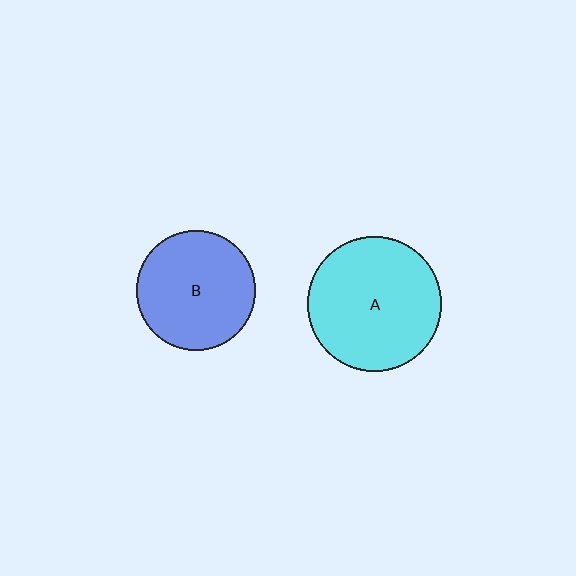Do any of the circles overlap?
No, none of the circles overlap.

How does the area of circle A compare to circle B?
Approximately 1.3 times.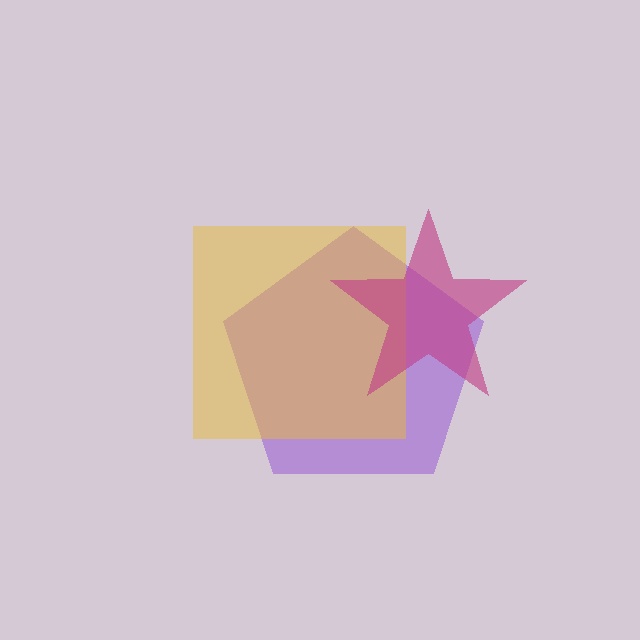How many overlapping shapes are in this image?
There are 3 overlapping shapes in the image.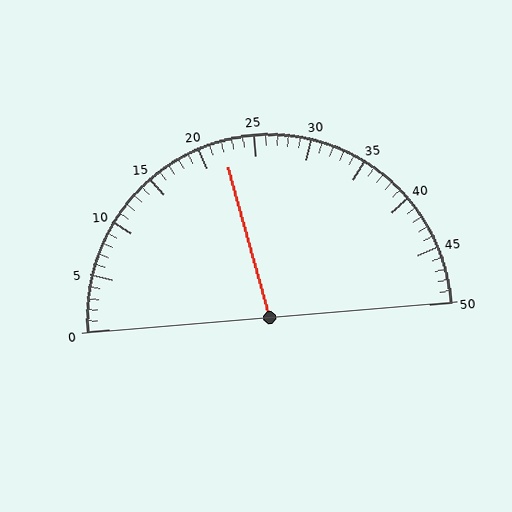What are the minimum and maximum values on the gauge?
The gauge ranges from 0 to 50.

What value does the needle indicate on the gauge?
The needle indicates approximately 22.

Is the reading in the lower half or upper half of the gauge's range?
The reading is in the lower half of the range (0 to 50).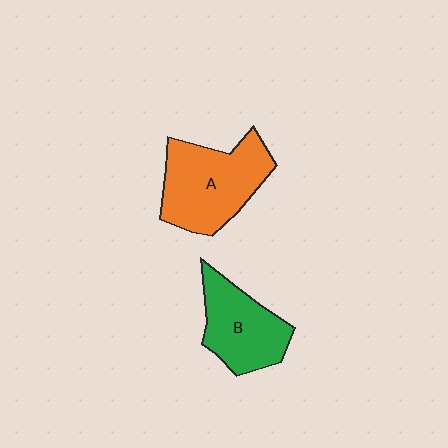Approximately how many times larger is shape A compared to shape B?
Approximately 1.3 times.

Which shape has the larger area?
Shape A (orange).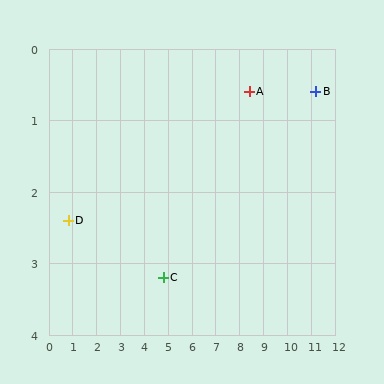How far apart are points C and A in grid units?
Points C and A are about 4.4 grid units apart.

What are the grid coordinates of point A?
Point A is at approximately (8.4, 0.6).